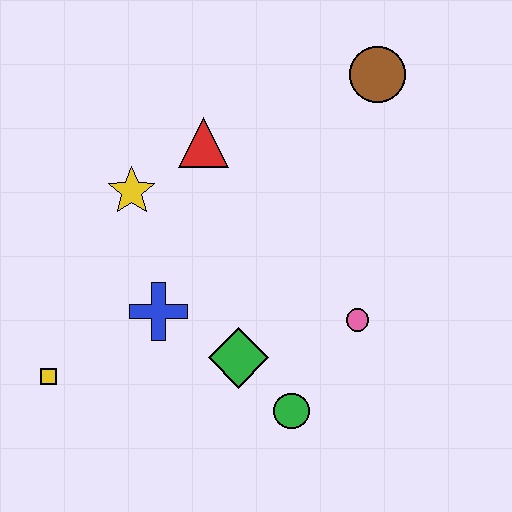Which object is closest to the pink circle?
The green circle is closest to the pink circle.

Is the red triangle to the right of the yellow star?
Yes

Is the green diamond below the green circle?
No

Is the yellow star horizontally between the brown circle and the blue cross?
No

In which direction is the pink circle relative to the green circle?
The pink circle is above the green circle.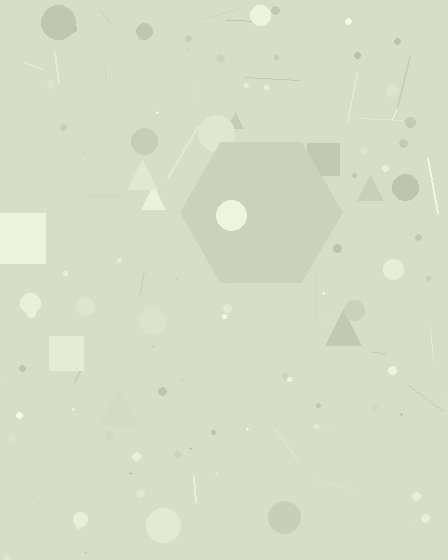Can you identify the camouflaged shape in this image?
The camouflaged shape is a hexagon.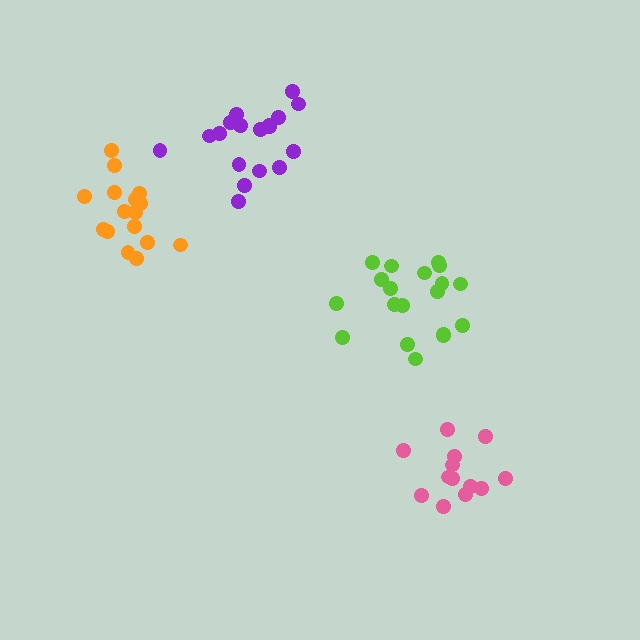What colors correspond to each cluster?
The clusters are colored: purple, lime, orange, pink.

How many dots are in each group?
Group 1: 18 dots, Group 2: 19 dots, Group 3: 16 dots, Group 4: 13 dots (66 total).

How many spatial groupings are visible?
There are 4 spatial groupings.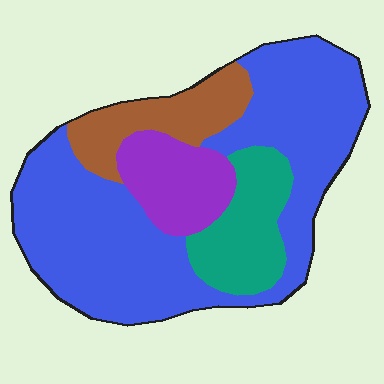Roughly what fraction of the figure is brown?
Brown covers roughly 15% of the figure.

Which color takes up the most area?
Blue, at roughly 60%.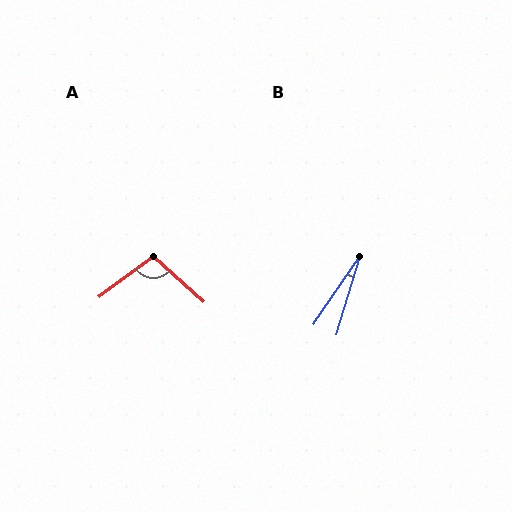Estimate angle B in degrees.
Approximately 17 degrees.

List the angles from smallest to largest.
B (17°), A (101°).